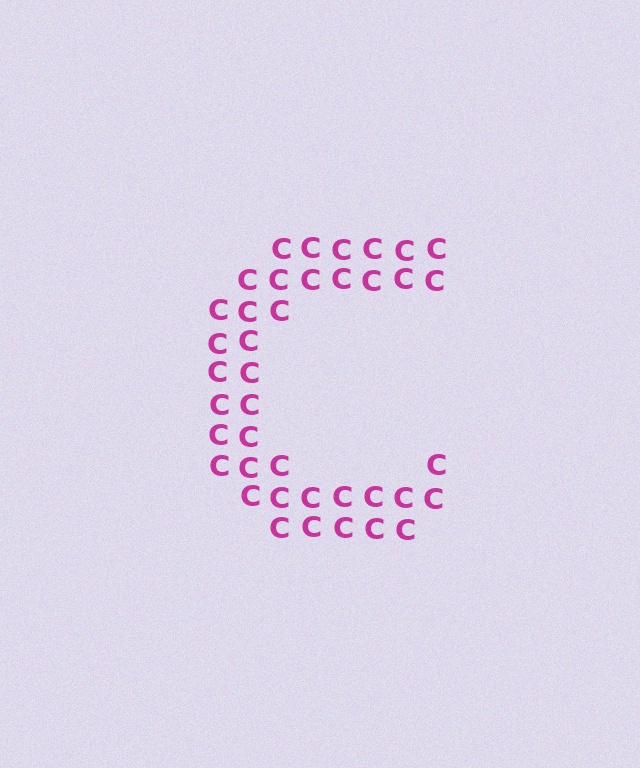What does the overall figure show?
The overall figure shows the letter C.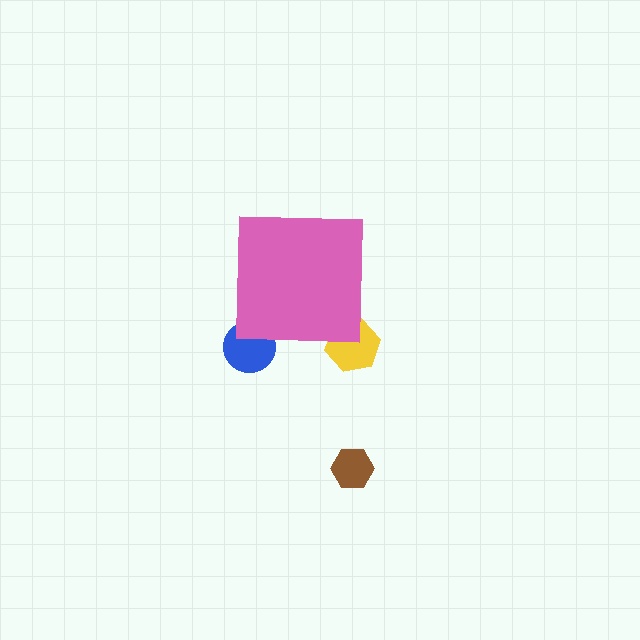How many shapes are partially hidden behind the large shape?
2 shapes are partially hidden.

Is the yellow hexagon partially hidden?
Yes, the yellow hexagon is partially hidden behind the pink square.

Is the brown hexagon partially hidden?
No, the brown hexagon is fully visible.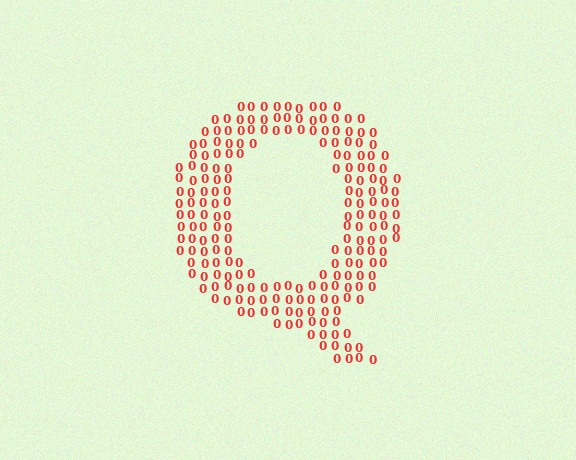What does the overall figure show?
The overall figure shows the letter Q.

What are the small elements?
The small elements are digit 0's.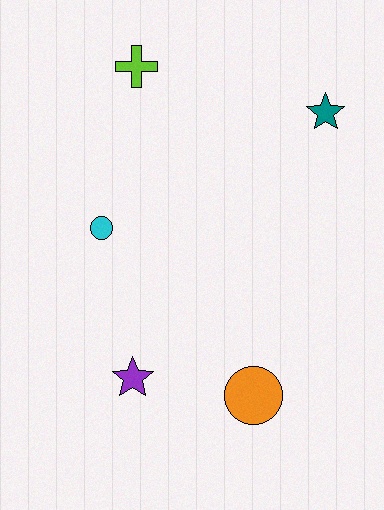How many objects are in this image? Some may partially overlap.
There are 5 objects.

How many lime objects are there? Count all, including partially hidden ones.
There is 1 lime object.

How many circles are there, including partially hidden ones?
There are 2 circles.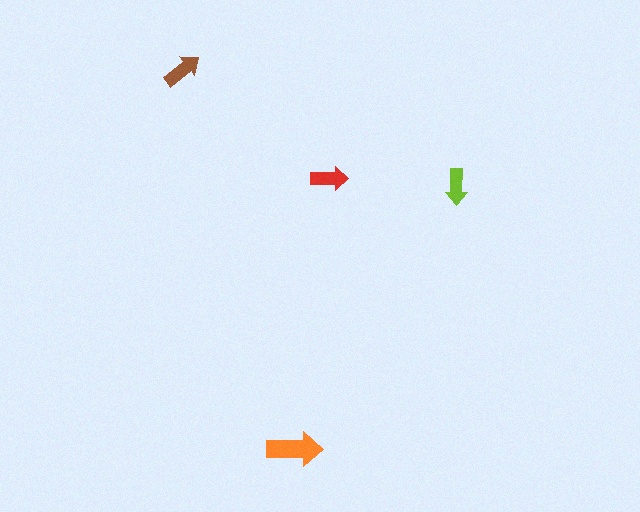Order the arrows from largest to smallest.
the orange one, the brown one, the red one, the lime one.